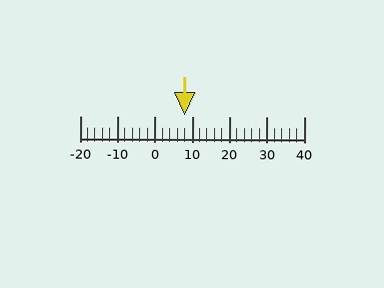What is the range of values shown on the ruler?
The ruler shows values from -20 to 40.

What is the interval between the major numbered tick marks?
The major tick marks are spaced 10 units apart.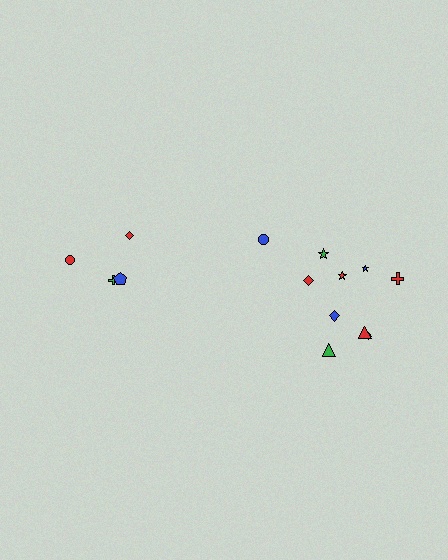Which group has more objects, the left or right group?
The right group.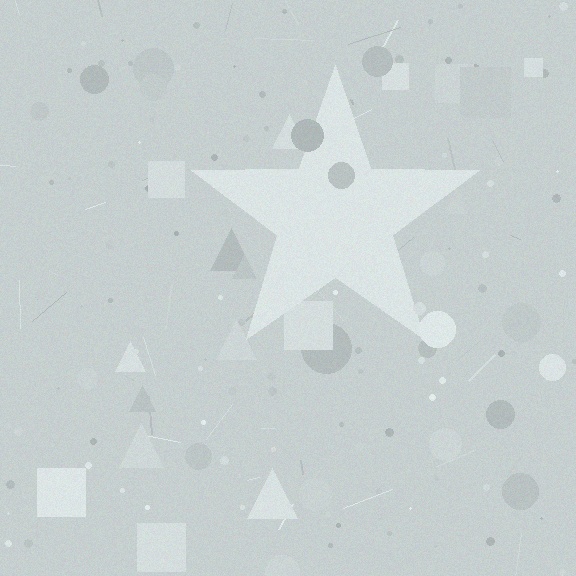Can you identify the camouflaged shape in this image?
The camouflaged shape is a star.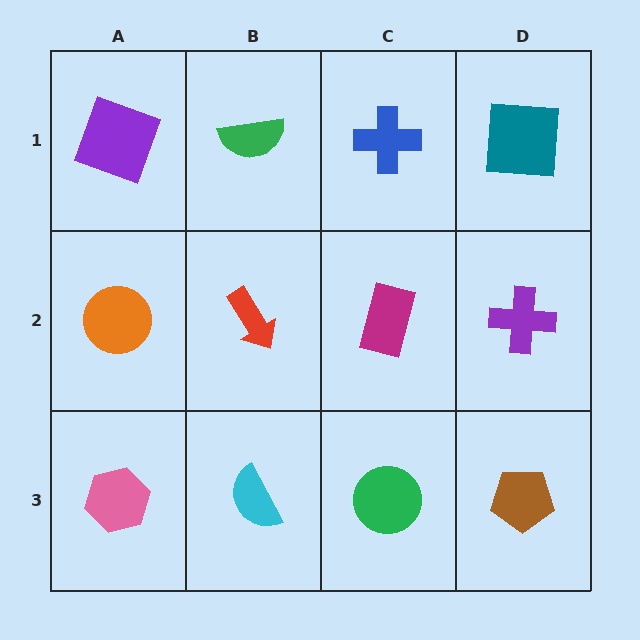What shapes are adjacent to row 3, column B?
A red arrow (row 2, column B), a pink hexagon (row 3, column A), a green circle (row 3, column C).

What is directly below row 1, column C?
A magenta rectangle.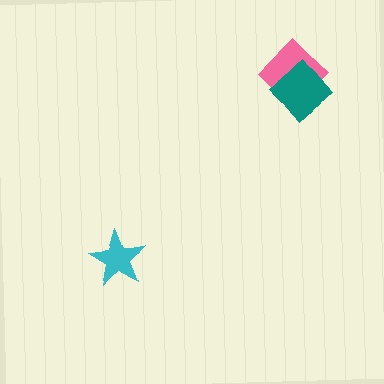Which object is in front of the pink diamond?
The teal diamond is in front of the pink diamond.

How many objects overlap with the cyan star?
0 objects overlap with the cyan star.